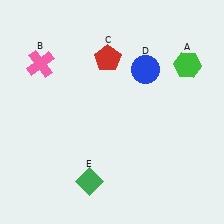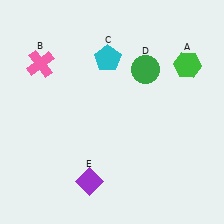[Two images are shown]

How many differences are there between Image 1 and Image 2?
There are 3 differences between the two images.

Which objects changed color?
C changed from red to cyan. D changed from blue to green. E changed from green to purple.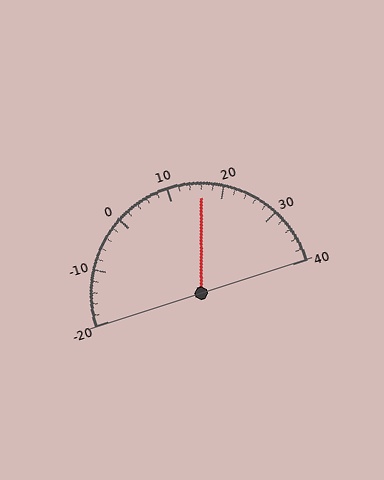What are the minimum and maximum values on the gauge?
The gauge ranges from -20 to 40.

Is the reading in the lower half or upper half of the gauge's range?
The reading is in the upper half of the range (-20 to 40).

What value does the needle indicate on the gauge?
The needle indicates approximately 16.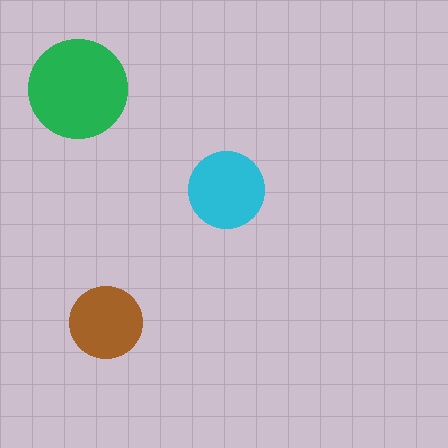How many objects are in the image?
There are 3 objects in the image.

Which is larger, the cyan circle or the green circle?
The green one.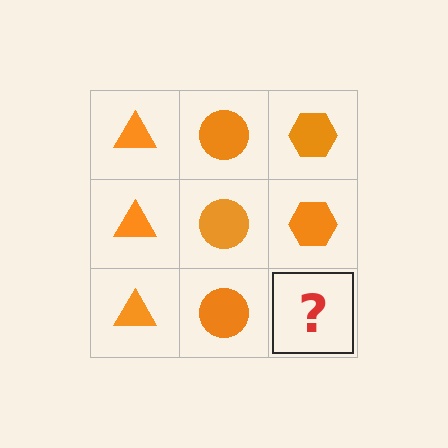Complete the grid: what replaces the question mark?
The question mark should be replaced with an orange hexagon.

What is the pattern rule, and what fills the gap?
The rule is that each column has a consistent shape. The gap should be filled with an orange hexagon.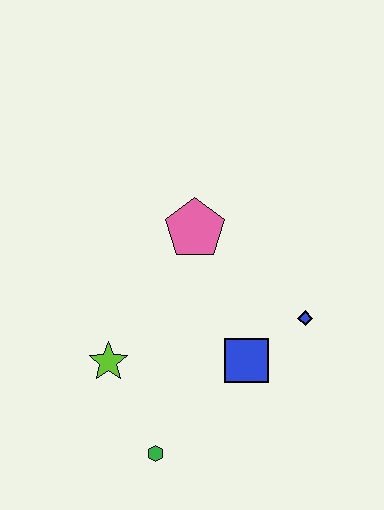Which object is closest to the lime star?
The green hexagon is closest to the lime star.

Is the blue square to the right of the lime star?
Yes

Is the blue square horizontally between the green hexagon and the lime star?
No